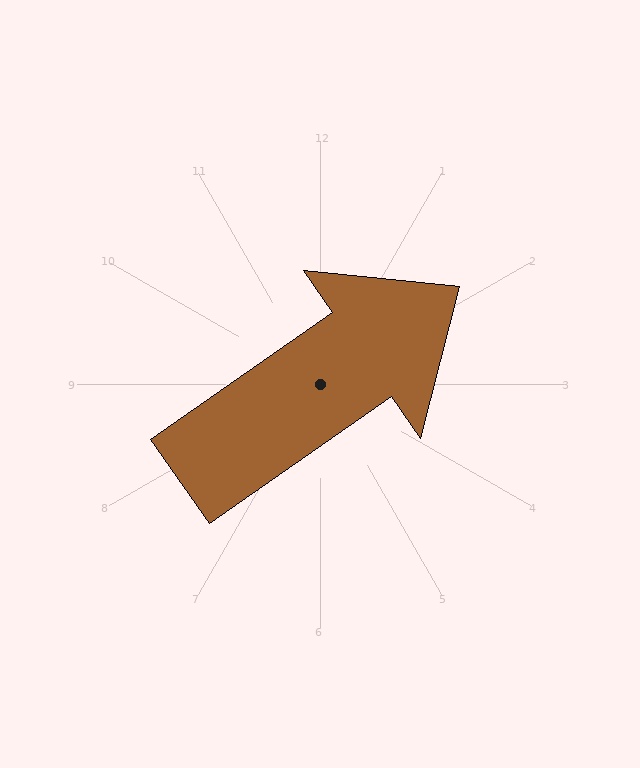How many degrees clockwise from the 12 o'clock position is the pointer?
Approximately 55 degrees.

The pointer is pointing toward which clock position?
Roughly 2 o'clock.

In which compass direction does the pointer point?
Northeast.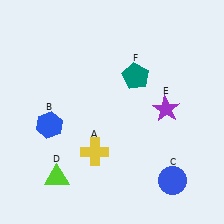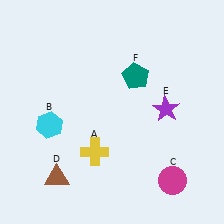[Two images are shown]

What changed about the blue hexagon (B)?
In Image 1, B is blue. In Image 2, it changed to cyan.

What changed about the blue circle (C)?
In Image 1, C is blue. In Image 2, it changed to magenta.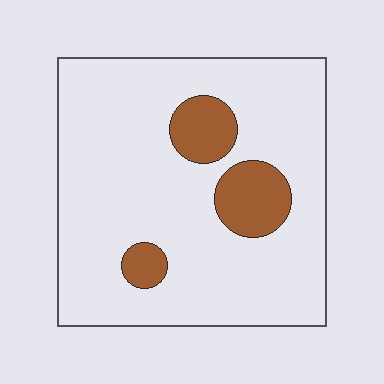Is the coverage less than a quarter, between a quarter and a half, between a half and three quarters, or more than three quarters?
Less than a quarter.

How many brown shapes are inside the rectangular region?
3.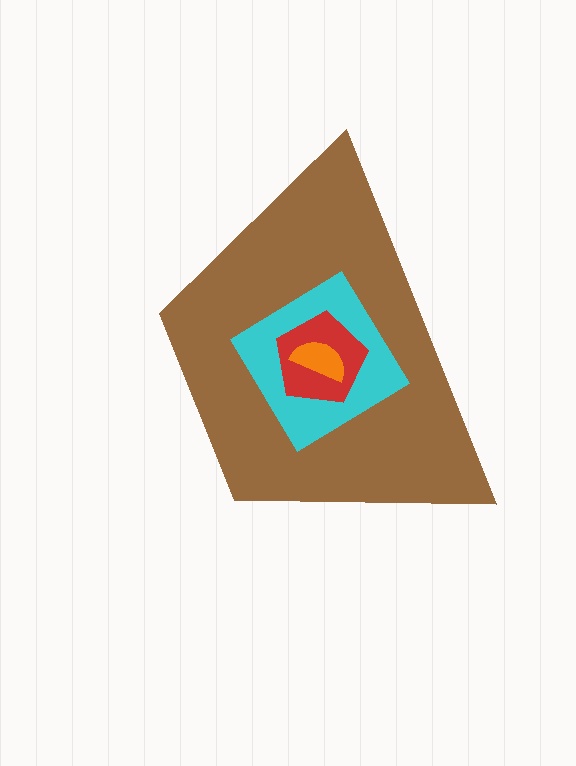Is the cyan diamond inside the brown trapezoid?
Yes.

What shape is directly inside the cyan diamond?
The red pentagon.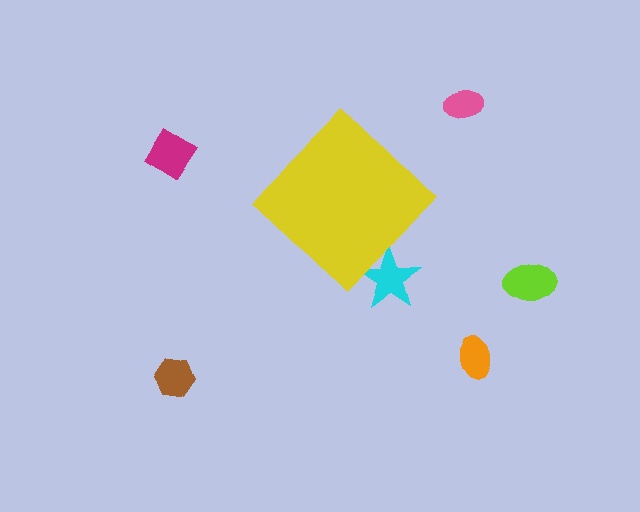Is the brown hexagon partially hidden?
No, the brown hexagon is fully visible.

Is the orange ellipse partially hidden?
No, the orange ellipse is fully visible.